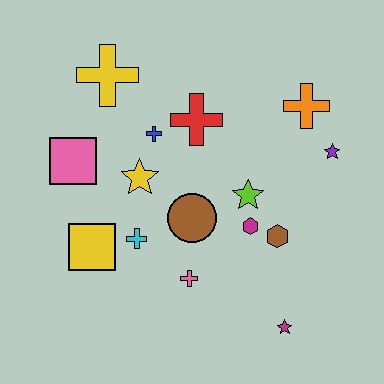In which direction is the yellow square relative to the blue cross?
The yellow square is below the blue cross.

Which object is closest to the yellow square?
The cyan cross is closest to the yellow square.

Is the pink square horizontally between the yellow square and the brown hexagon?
No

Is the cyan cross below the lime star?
Yes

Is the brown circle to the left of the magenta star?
Yes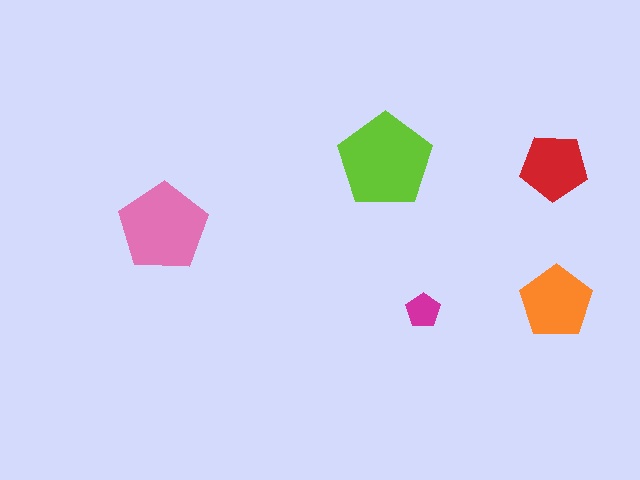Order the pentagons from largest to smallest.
the lime one, the pink one, the orange one, the red one, the magenta one.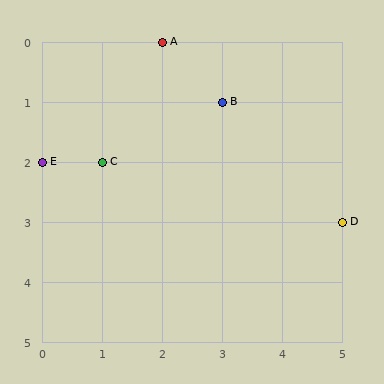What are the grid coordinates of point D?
Point D is at grid coordinates (5, 3).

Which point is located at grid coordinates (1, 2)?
Point C is at (1, 2).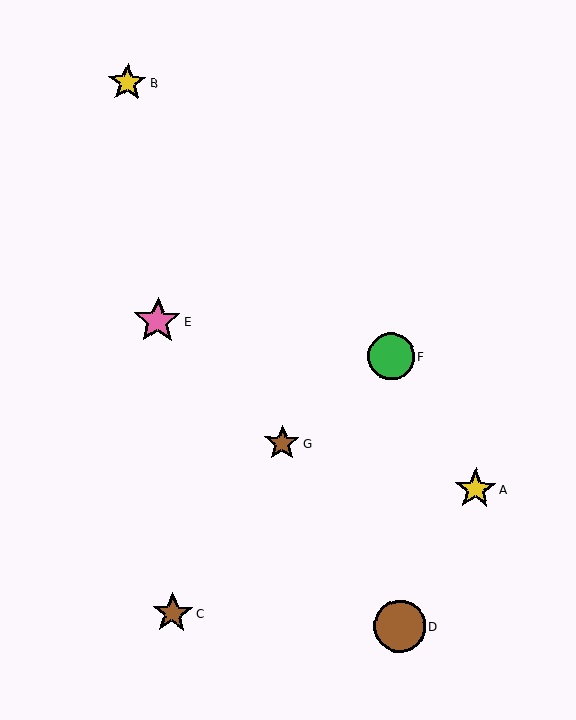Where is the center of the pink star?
The center of the pink star is at (157, 321).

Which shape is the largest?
The brown circle (labeled D) is the largest.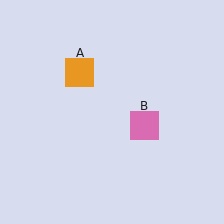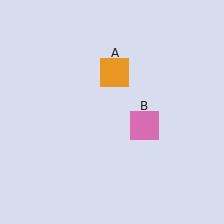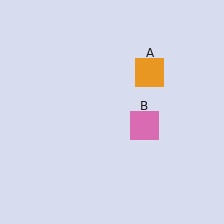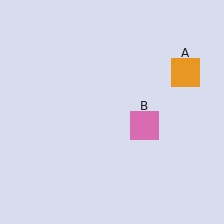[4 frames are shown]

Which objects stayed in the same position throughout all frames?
Pink square (object B) remained stationary.